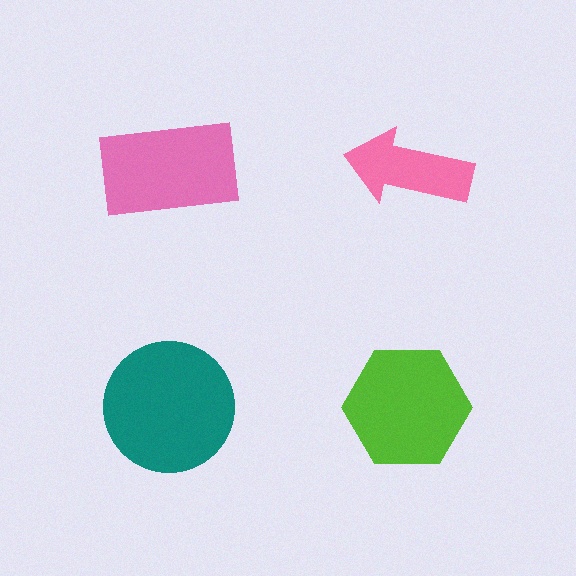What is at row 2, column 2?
A lime hexagon.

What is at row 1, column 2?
A pink arrow.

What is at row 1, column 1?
A pink rectangle.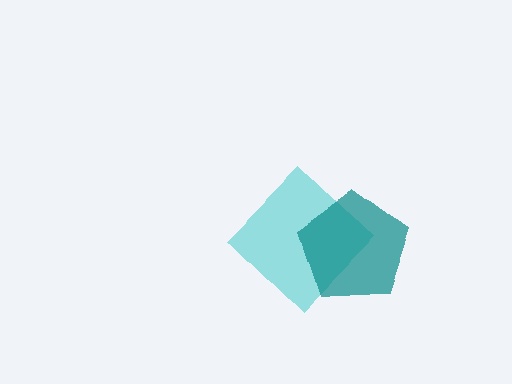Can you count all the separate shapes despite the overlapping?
Yes, there are 2 separate shapes.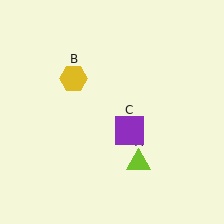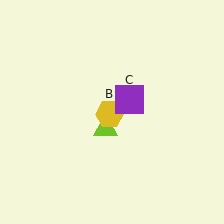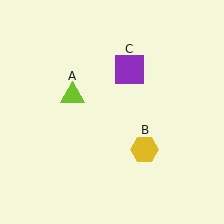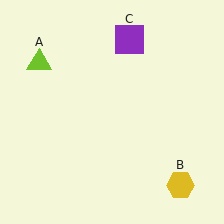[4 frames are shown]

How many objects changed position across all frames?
3 objects changed position: lime triangle (object A), yellow hexagon (object B), purple square (object C).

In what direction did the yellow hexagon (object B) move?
The yellow hexagon (object B) moved down and to the right.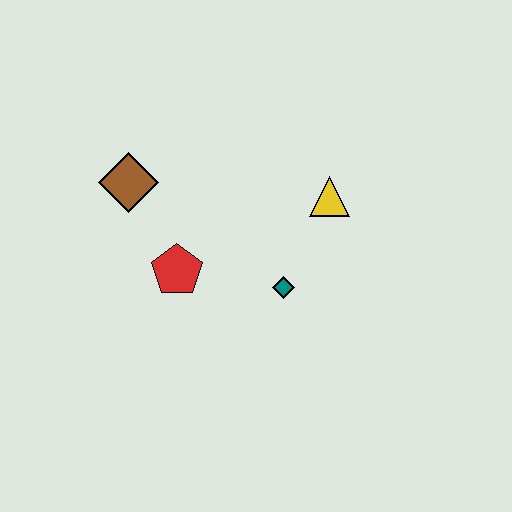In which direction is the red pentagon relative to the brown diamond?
The red pentagon is below the brown diamond.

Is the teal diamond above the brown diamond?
No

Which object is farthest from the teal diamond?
The brown diamond is farthest from the teal diamond.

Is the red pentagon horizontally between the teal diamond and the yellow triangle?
No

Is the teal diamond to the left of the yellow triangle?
Yes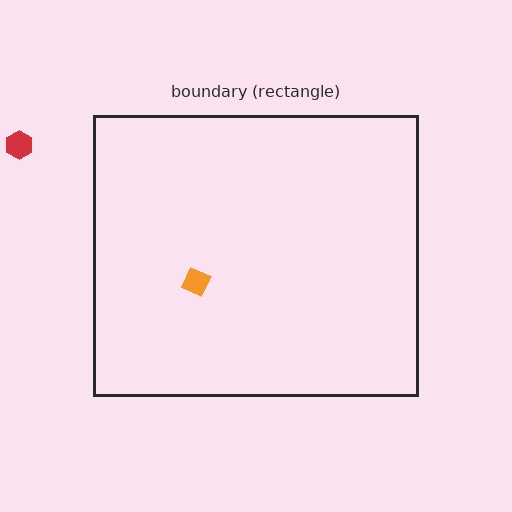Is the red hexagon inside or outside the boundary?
Outside.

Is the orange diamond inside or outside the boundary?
Inside.